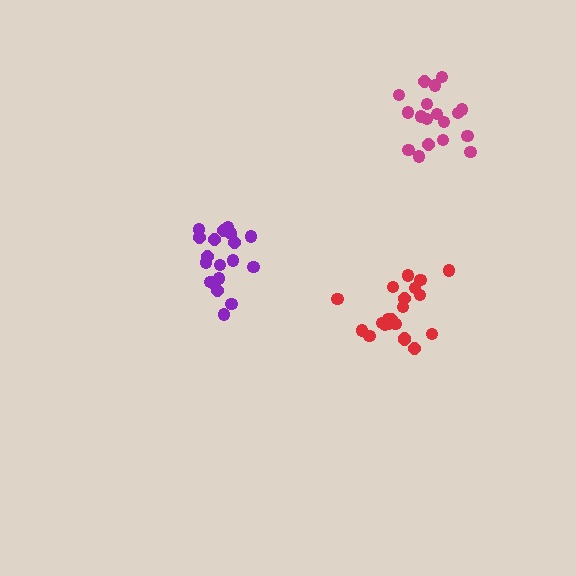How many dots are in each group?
Group 1: 18 dots, Group 2: 19 dots, Group 3: 21 dots (58 total).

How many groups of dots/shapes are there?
There are 3 groups.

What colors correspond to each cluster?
The clusters are colored: magenta, purple, red.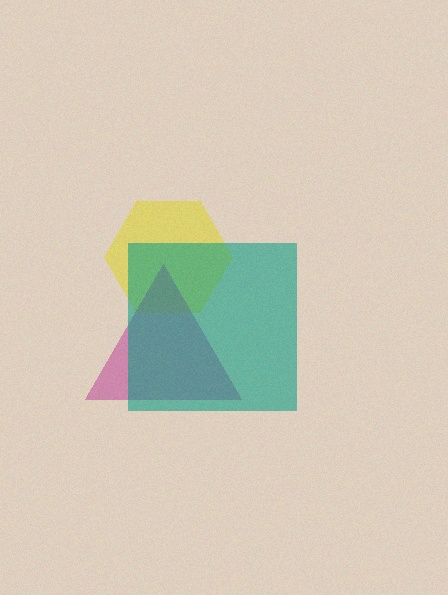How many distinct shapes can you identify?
There are 3 distinct shapes: a yellow hexagon, a magenta triangle, a teal square.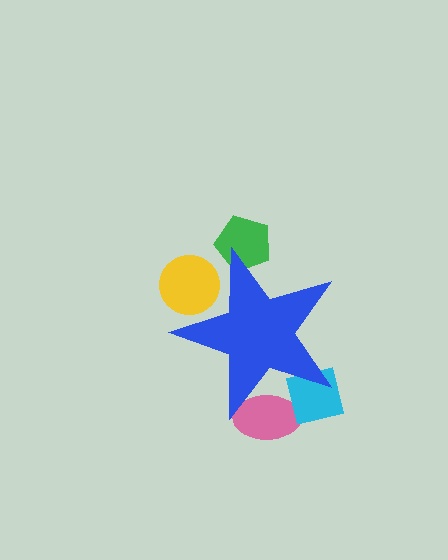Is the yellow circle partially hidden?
Yes, the yellow circle is partially hidden behind the blue star.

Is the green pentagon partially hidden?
Yes, the green pentagon is partially hidden behind the blue star.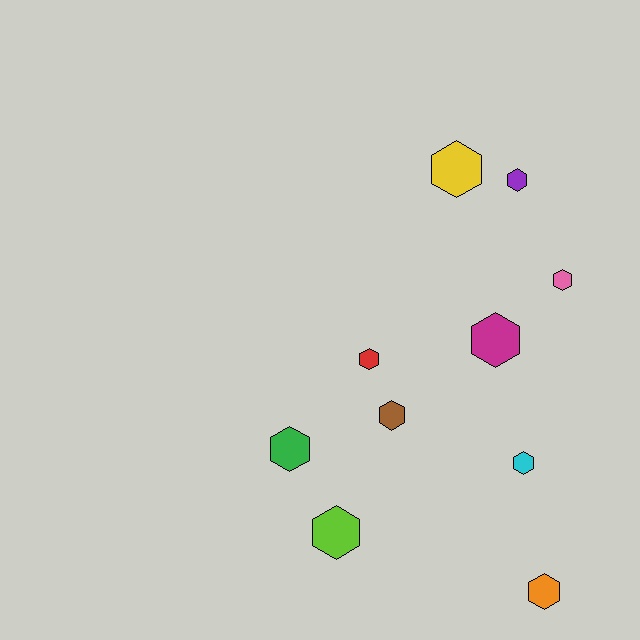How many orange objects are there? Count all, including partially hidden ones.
There is 1 orange object.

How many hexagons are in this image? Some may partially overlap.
There are 10 hexagons.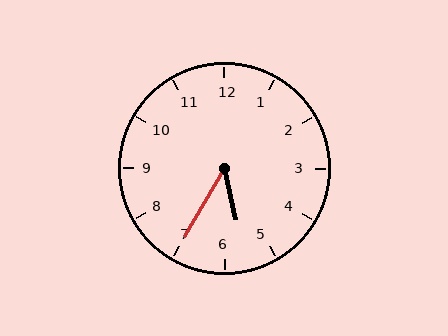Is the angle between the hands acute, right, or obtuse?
It is acute.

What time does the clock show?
5:35.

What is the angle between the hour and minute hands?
Approximately 42 degrees.